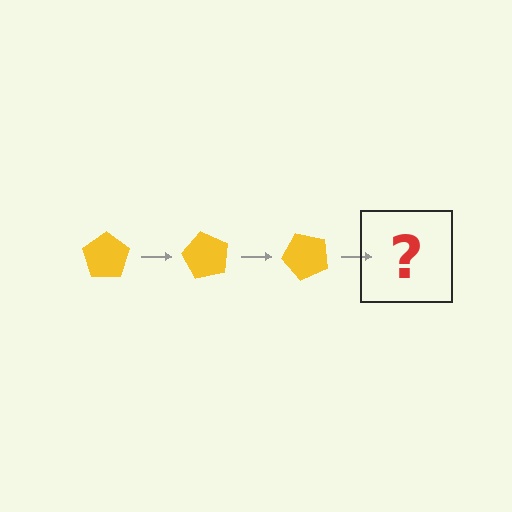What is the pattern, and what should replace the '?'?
The pattern is that the pentagon rotates 60 degrees each step. The '?' should be a yellow pentagon rotated 180 degrees.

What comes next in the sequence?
The next element should be a yellow pentagon rotated 180 degrees.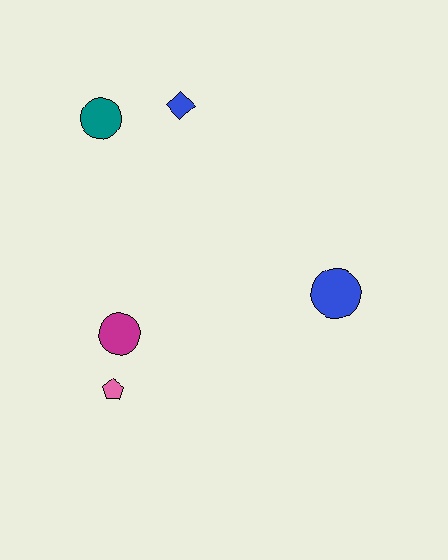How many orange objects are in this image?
There are no orange objects.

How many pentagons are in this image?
There is 1 pentagon.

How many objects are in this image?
There are 5 objects.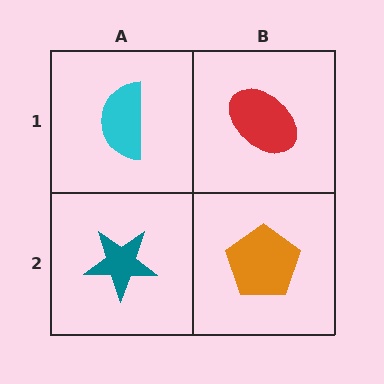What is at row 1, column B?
A red ellipse.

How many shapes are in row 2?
2 shapes.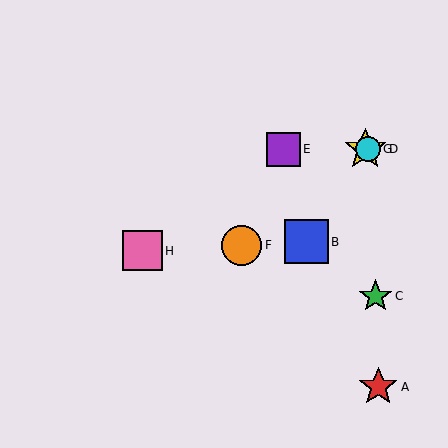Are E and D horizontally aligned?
Yes, both are at y≈149.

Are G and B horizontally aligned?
No, G is at y≈149 and B is at y≈242.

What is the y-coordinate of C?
Object C is at y≈296.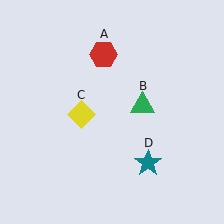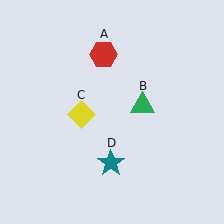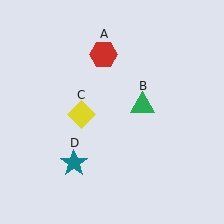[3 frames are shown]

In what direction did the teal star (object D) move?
The teal star (object D) moved left.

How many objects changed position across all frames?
1 object changed position: teal star (object D).